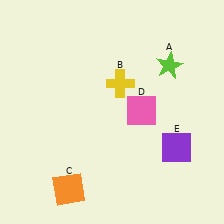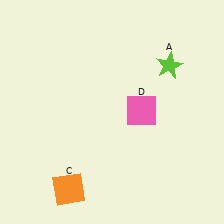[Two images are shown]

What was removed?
The purple square (E), the yellow cross (B) were removed in Image 2.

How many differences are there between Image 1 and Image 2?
There are 2 differences between the two images.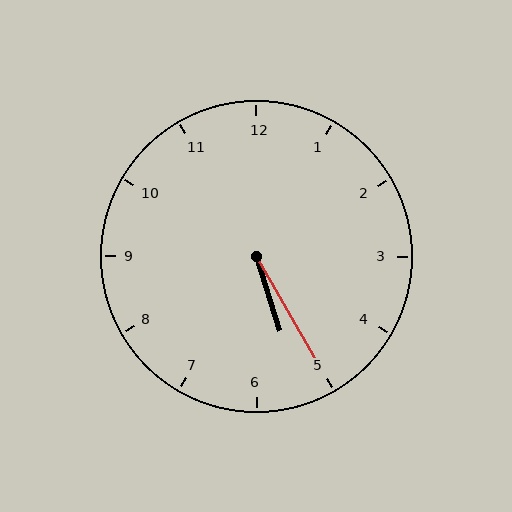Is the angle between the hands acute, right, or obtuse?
It is acute.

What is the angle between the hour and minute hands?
Approximately 12 degrees.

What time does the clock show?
5:25.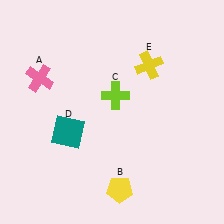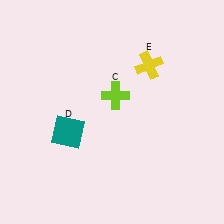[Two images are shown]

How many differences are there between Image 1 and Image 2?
There are 2 differences between the two images.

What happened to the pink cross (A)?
The pink cross (A) was removed in Image 2. It was in the top-left area of Image 1.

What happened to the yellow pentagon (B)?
The yellow pentagon (B) was removed in Image 2. It was in the bottom-right area of Image 1.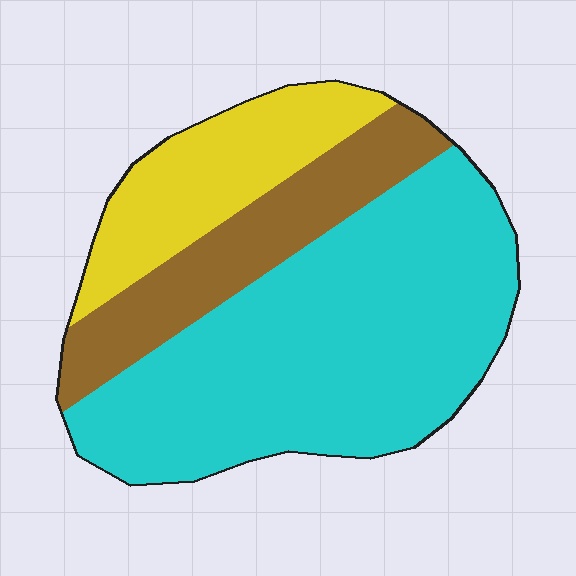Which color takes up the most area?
Cyan, at roughly 60%.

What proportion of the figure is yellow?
Yellow covers roughly 20% of the figure.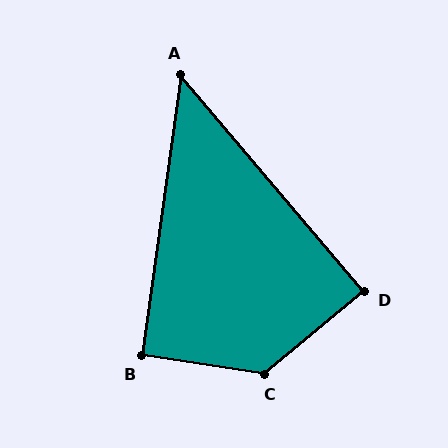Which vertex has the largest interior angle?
C, at approximately 132 degrees.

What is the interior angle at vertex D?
Approximately 89 degrees (approximately right).